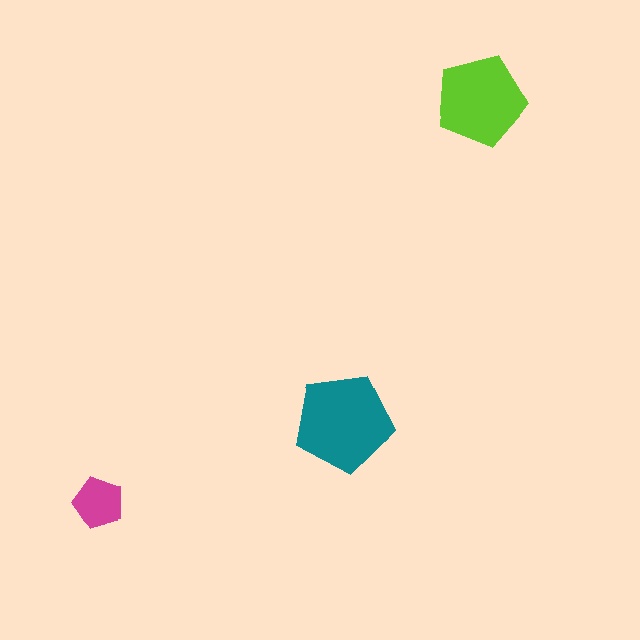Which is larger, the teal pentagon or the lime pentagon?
The teal one.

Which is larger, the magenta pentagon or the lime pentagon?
The lime one.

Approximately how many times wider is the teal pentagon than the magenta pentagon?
About 2 times wider.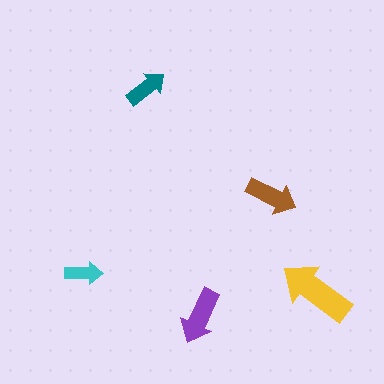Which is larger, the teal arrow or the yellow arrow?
The yellow one.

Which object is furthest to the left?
The cyan arrow is leftmost.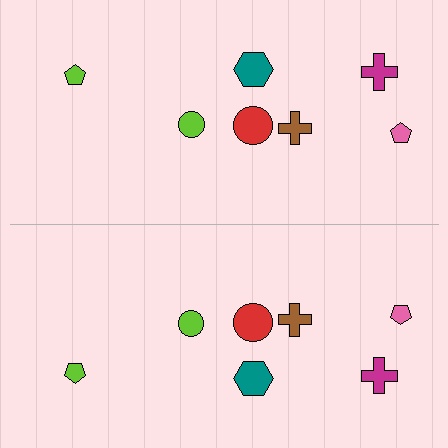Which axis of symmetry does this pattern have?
The pattern has a horizontal axis of symmetry running through the center of the image.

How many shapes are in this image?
There are 14 shapes in this image.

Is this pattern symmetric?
Yes, this pattern has bilateral (reflection) symmetry.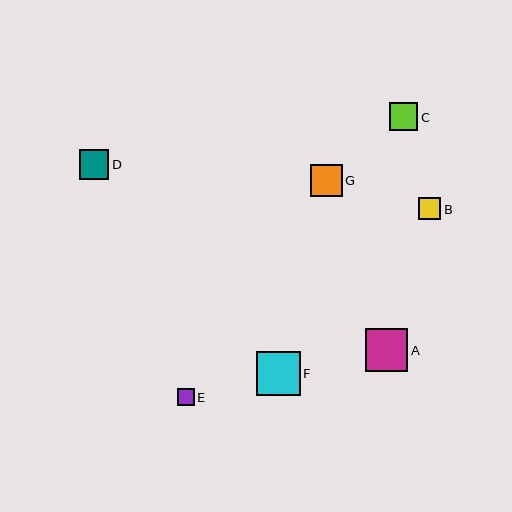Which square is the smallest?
Square E is the smallest with a size of approximately 17 pixels.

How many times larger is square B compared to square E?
Square B is approximately 1.3 times the size of square E.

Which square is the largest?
Square F is the largest with a size of approximately 44 pixels.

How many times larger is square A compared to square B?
Square A is approximately 1.9 times the size of square B.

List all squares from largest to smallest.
From largest to smallest: F, A, G, D, C, B, E.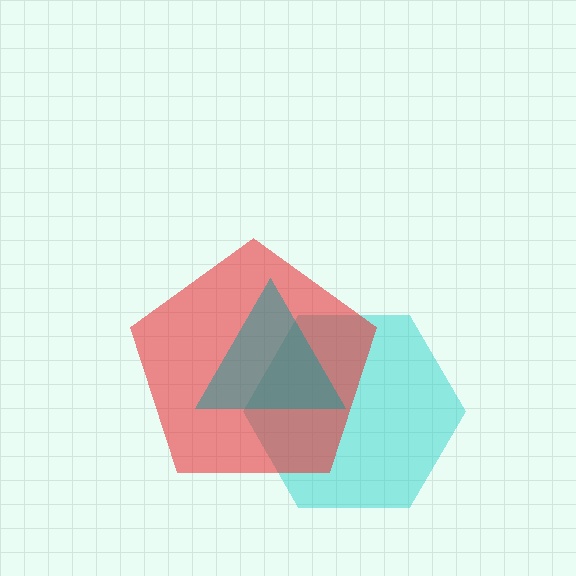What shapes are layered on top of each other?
The layered shapes are: a cyan hexagon, a red pentagon, a teal triangle.